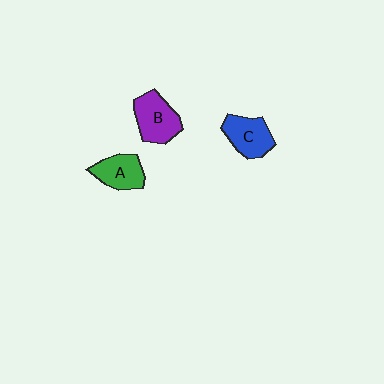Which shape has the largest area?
Shape B (purple).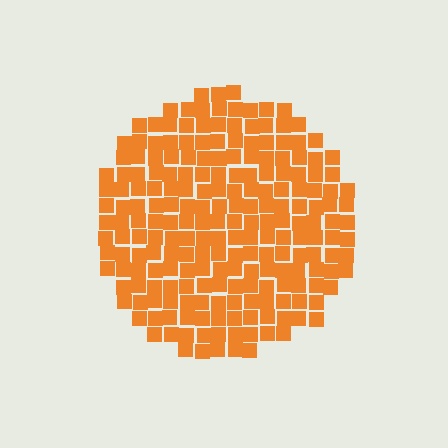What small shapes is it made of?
It is made of small squares.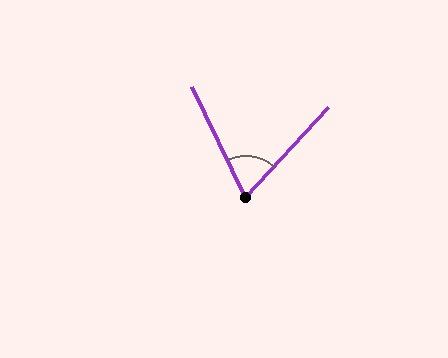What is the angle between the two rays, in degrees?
Approximately 68 degrees.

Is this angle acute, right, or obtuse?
It is acute.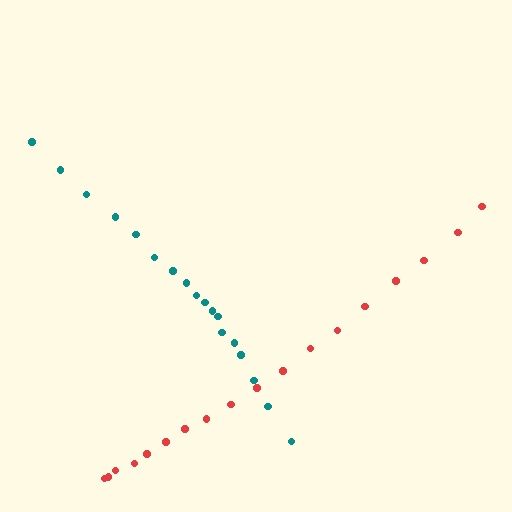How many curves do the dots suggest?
There are 2 distinct paths.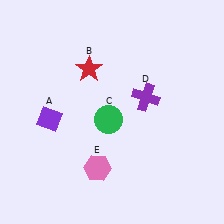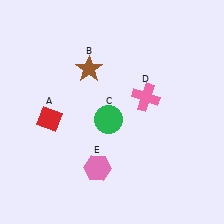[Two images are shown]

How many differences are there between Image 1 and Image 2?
There are 3 differences between the two images.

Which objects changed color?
A changed from purple to red. B changed from red to brown. D changed from purple to pink.